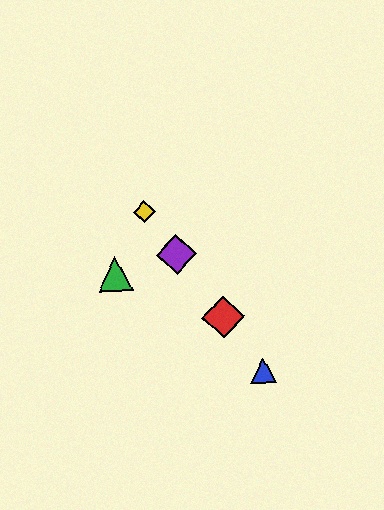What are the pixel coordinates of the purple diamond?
The purple diamond is at (176, 254).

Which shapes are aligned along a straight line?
The red diamond, the blue triangle, the yellow diamond, the purple diamond are aligned along a straight line.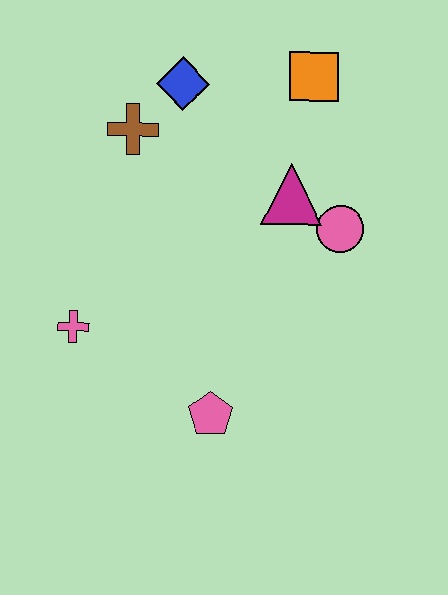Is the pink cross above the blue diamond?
No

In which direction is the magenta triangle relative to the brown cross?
The magenta triangle is to the right of the brown cross.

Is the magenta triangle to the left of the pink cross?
No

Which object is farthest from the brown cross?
The pink pentagon is farthest from the brown cross.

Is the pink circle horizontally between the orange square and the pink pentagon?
No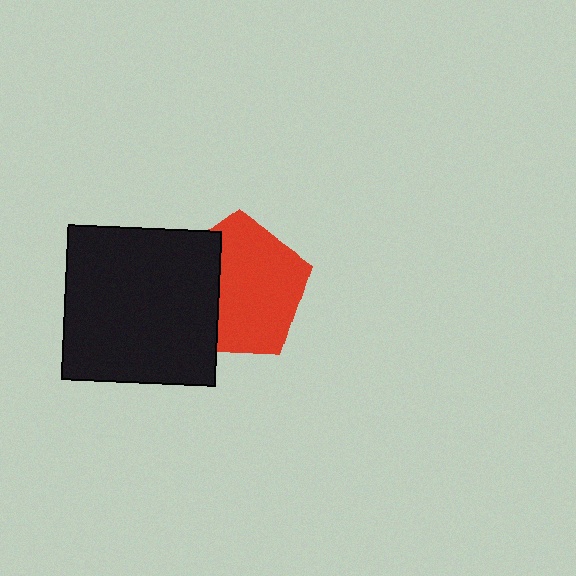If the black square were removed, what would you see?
You would see the complete red pentagon.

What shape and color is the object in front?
The object in front is a black square.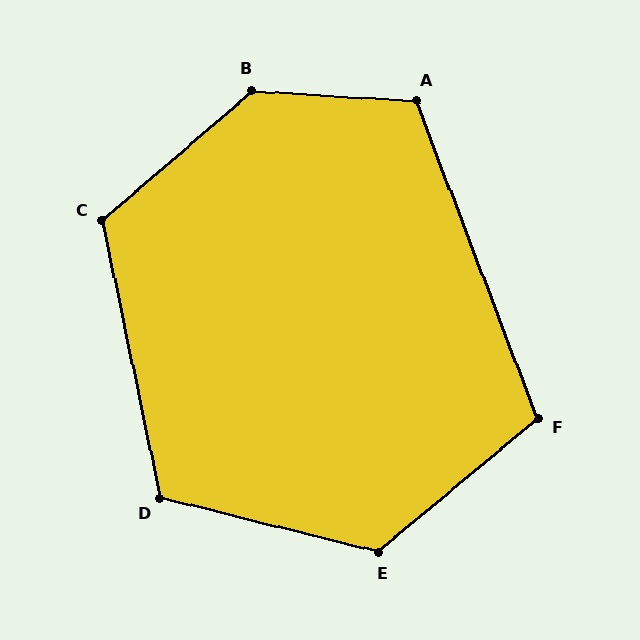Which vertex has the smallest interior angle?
F, at approximately 109 degrees.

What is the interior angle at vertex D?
Approximately 116 degrees (obtuse).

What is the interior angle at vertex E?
Approximately 126 degrees (obtuse).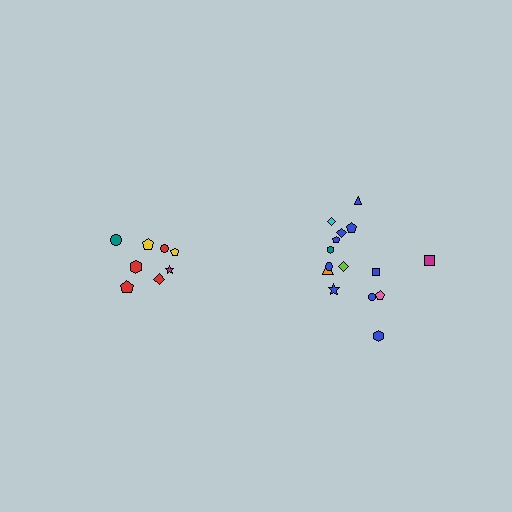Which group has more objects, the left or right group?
The right group.